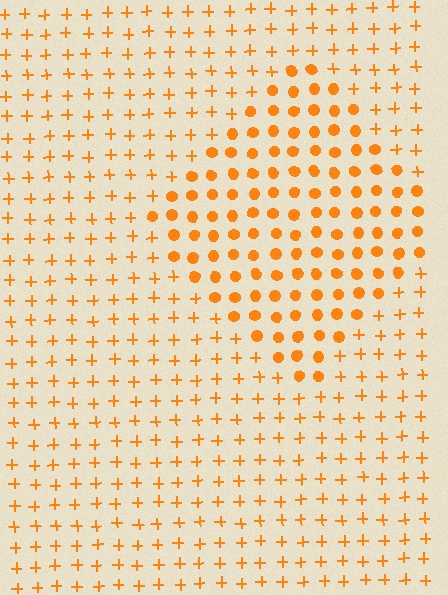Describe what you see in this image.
The image is filled with small orange elements arranged in a uniform grid. A diamond-shaped region contains circles, while the surrounding area contains plus signs. The boundary is defined purely by the change in element shape.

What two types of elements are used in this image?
The image uses circles inside the diamond region and plus signs outside it.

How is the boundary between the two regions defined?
The boundary is defined by a change in element shape: circles inside vs. plus signs outside. All elements share the same color and spacing.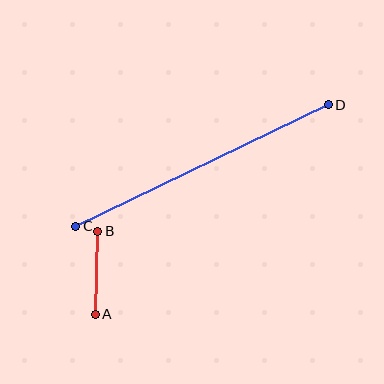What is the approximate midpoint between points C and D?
The midpoint is at approximately (202, 166) pixels.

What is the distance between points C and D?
The distance is approximately 280 pixels.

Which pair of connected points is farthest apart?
Points C and D are farthest apart.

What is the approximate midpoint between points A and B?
The midpoint is at approximately (97, 273) pixels.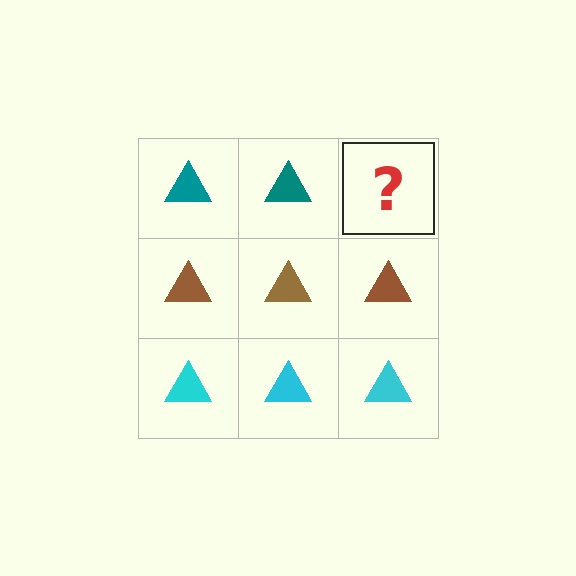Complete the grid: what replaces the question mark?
The question mark should be replaced with a teal triangle.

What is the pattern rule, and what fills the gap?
The rule is that each row has a consistent color. The gap should be filled with a teal triangle.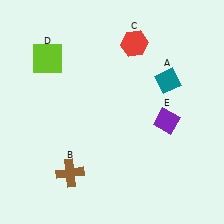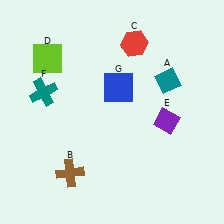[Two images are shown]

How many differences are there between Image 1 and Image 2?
There are 2 differences between the two images.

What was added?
A teal cross (F), a blue square (G) were added in Image 2.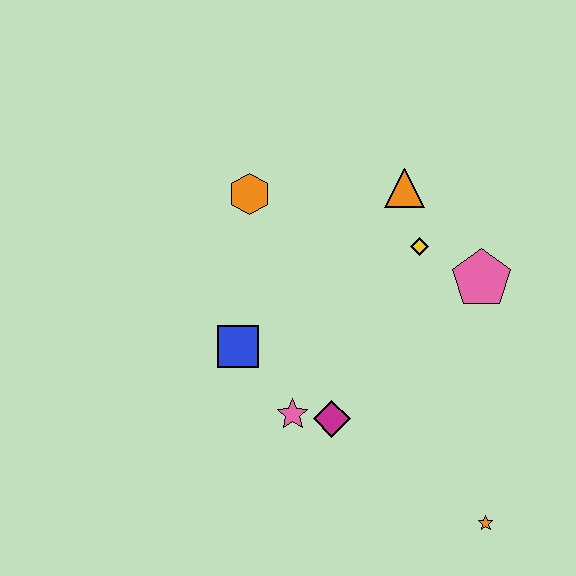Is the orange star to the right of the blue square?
Yes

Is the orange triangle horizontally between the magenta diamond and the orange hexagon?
No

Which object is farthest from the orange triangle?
The orange star is farthest from the orange triangle.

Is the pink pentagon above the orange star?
Yes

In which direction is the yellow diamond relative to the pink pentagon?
The yellow diamond is to the left of the pink pentagon.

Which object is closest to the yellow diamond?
The orange triangle is closest to the yellow diamond.